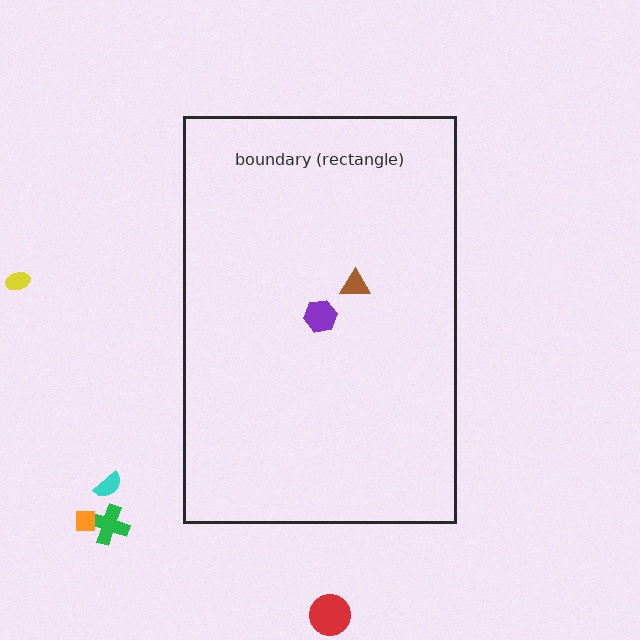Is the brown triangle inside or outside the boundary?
Inside.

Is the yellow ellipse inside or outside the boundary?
Outside.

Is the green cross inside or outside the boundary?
Outside.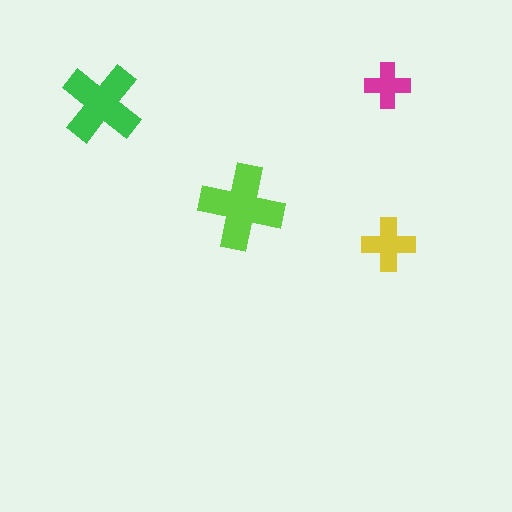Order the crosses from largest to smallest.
the lime one, the green one, the yellow one, the magenta one.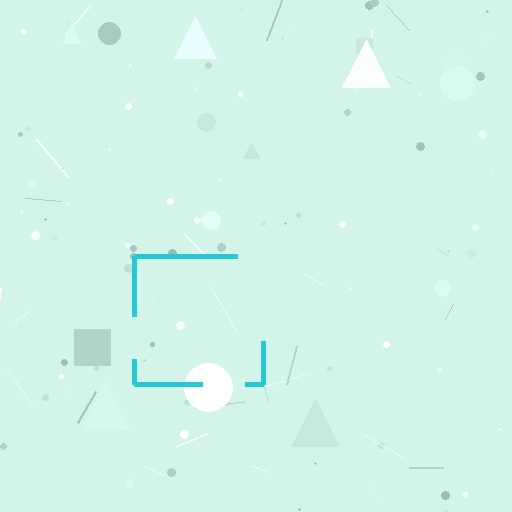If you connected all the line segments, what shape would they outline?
They would outline a square.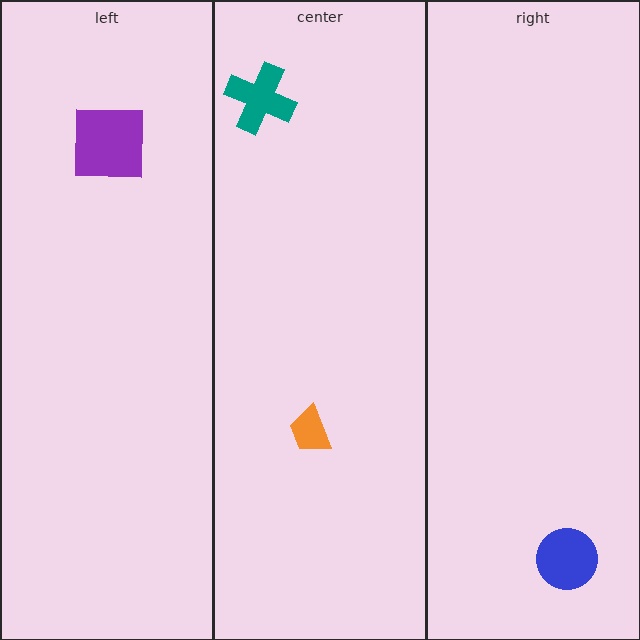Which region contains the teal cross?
The center region.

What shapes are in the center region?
The teal cross, the orange trapezoid.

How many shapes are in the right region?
1.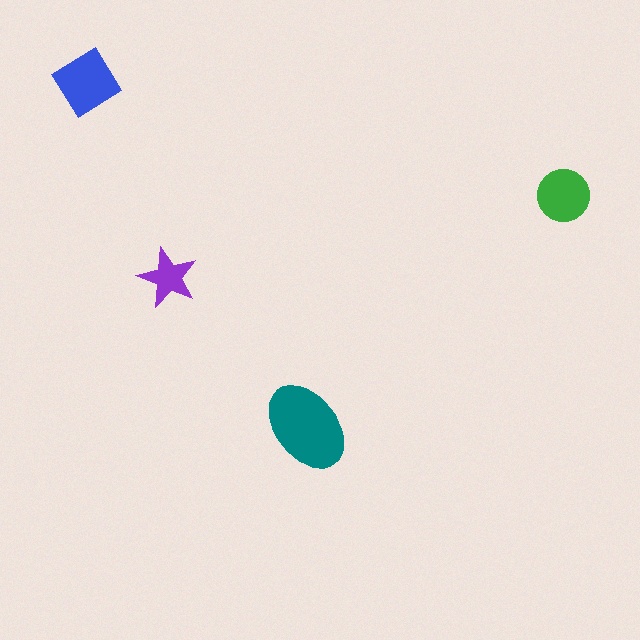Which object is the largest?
The teal ellipse.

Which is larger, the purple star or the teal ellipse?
The teal ellipse.